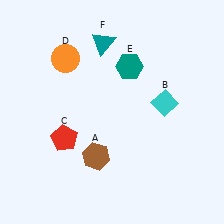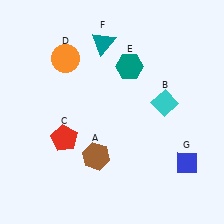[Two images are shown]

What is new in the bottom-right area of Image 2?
A blue diamond (G) was added in the bottom-right area of Image 2.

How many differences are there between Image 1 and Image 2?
There is 1 difference between the two images.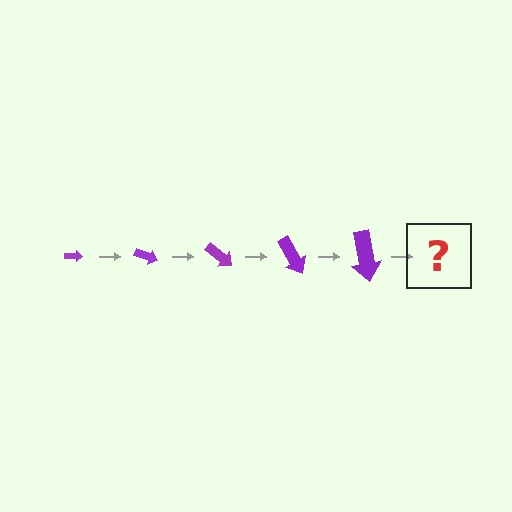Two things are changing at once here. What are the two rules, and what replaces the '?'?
The two rules are that the arrow grows larger each step and it rotates 20 degrees each step. The '?' should be an arrow, larger than the previous one and rotated 100 degrees from the start.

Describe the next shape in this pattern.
It should be an arrow, larger than the previous one and rotated 100 degrees from the start.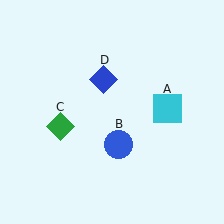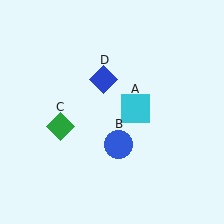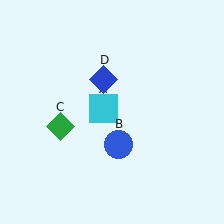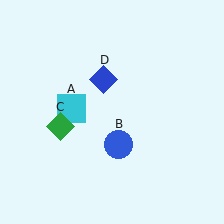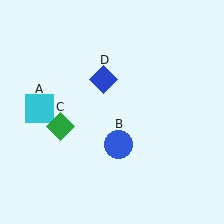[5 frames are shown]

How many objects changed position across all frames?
1 object changed position: cyan square (object A).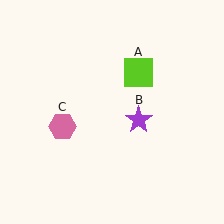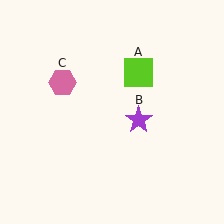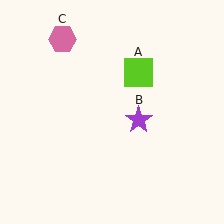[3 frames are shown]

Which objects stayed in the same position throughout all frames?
Lime square (object A) and purple star (object B) remained stationary.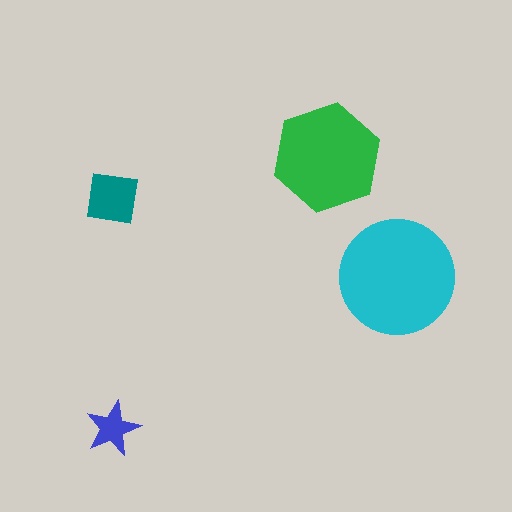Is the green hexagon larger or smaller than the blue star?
Larger.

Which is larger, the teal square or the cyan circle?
The cyan circle.